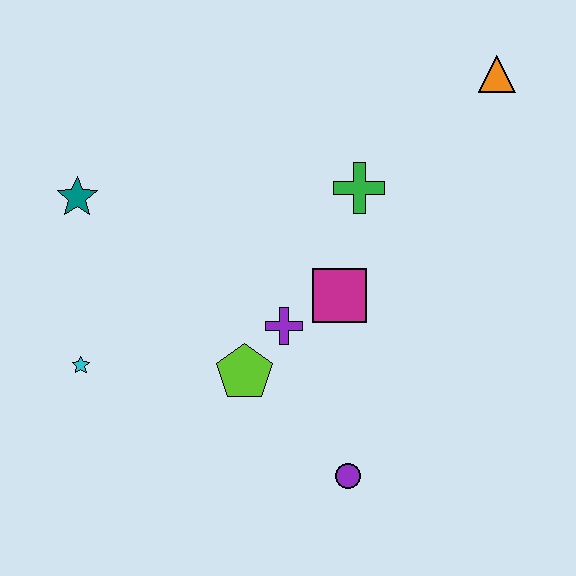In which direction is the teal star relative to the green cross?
The teal star is to the left of the green cross.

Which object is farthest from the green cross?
The cyan star is farthest from the green cross.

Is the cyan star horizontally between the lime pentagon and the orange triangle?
No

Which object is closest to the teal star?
The cyan star is closest to the teal star.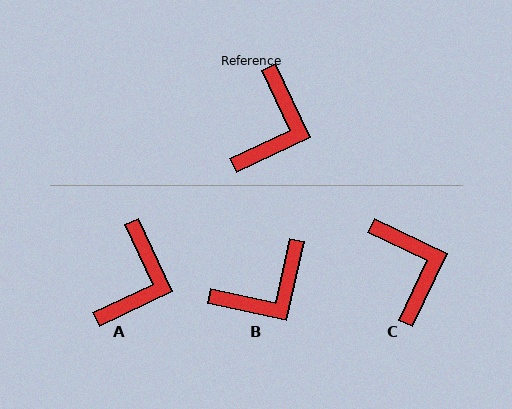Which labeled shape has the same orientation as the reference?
A.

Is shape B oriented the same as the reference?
No, it is off by about 38 degrees.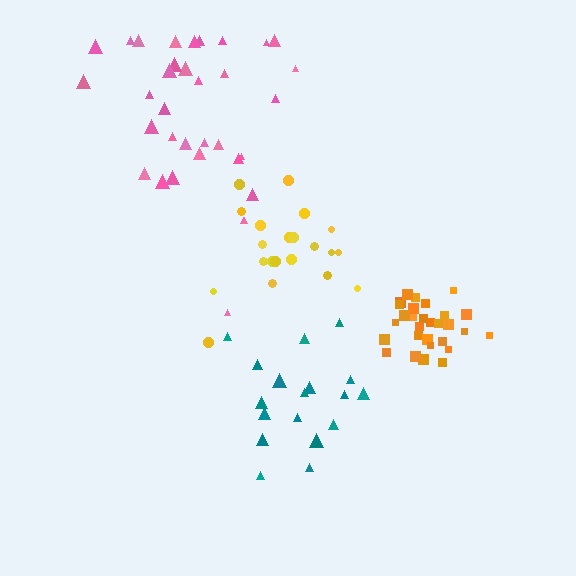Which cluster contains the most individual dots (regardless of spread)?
Pink (34).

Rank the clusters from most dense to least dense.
orange, yellow, teal, pink.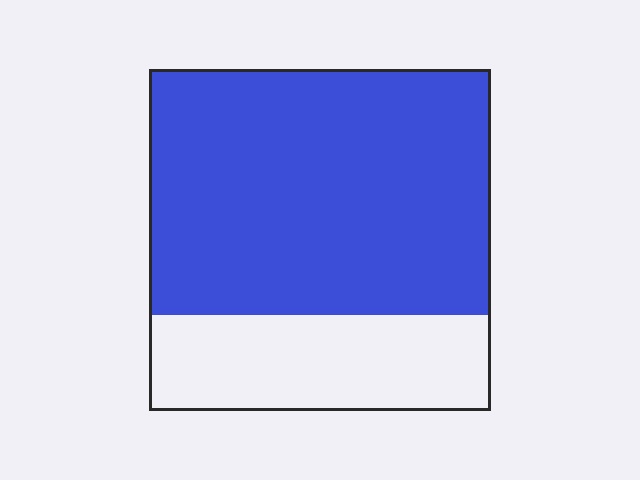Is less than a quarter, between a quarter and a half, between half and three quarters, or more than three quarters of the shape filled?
Between half and three quarters.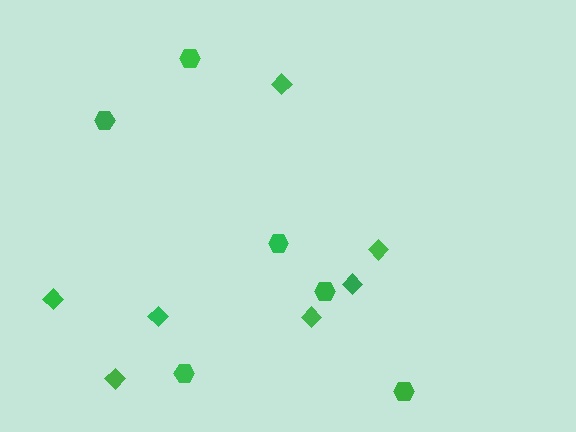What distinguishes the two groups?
There are 2 groups: one group of diamonds (7) and one group of hexagons (6).